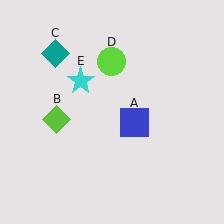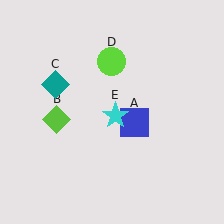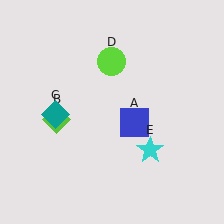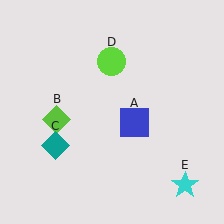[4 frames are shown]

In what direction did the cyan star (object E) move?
The cyan star (object E) moved down and to the right.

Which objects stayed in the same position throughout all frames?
Blue square (object A) and lime diamond (object B) and lime circle (object D) remained stationary.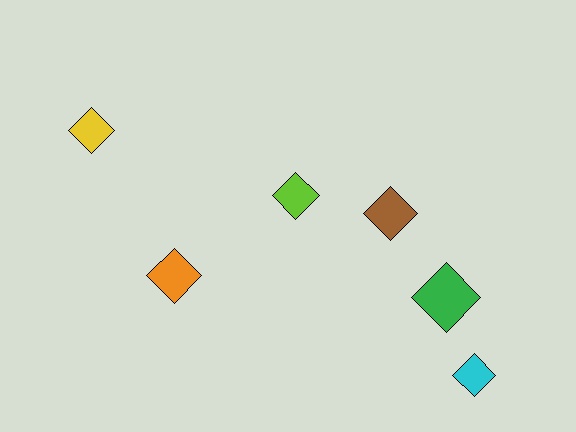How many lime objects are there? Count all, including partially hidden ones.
There is 1 lime object.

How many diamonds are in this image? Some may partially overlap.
There are 6 diamonds.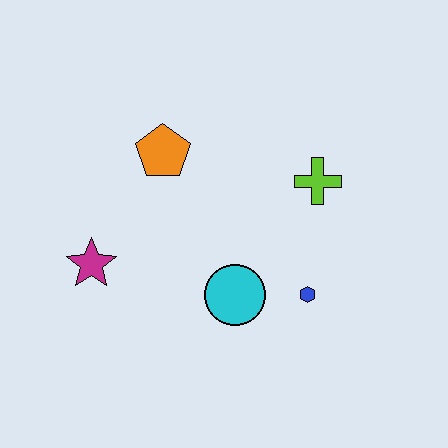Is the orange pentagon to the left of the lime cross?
Yes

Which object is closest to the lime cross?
The blue hexagon is closest to the lime cross.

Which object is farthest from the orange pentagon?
The blue hexagon is farthest from the orange pentagon.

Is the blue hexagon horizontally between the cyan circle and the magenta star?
No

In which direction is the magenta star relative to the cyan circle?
The magenta star is to the left of the cyan circle.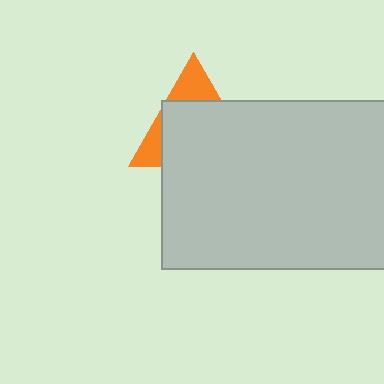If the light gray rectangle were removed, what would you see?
You would see the complete orange triangle.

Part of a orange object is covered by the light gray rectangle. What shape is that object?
It is a triangle.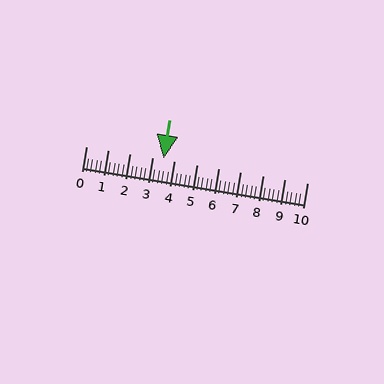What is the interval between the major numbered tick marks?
The major tick marks are spaced 1 units apart.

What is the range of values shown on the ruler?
The ruler shows values from 0 to 10.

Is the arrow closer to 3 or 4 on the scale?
The arrow is closer to 4.